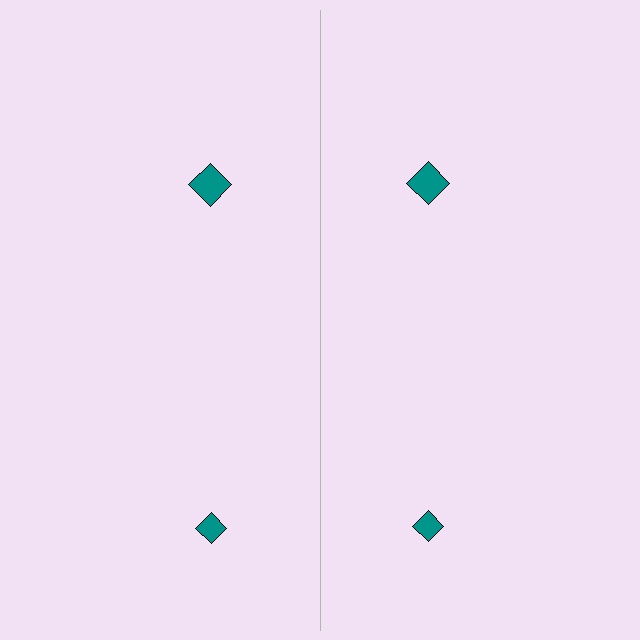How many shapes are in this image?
There are 4 shapes in this image.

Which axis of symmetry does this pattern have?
The pattern has a vertical axis of symmetry running through the center of the image.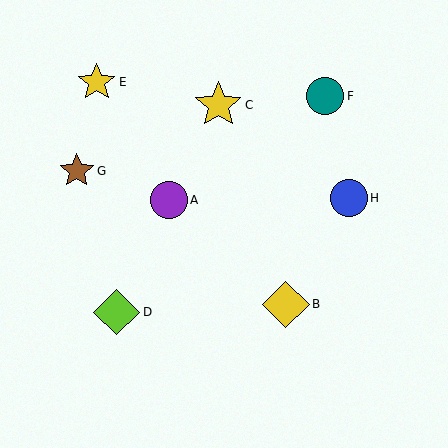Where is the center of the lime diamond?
The center of the lime diamond is at (117, 312).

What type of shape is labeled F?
Shape F is a teal circle.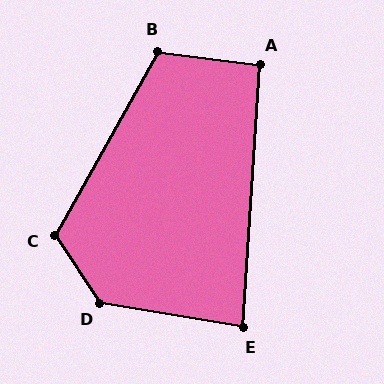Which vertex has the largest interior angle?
D, at approximately 133 degrees.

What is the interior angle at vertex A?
Approximately 93 degrees (approximately right).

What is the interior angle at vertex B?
Approximately 112 degrees (obtuse).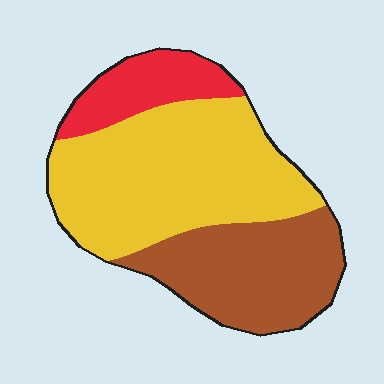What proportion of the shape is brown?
Brown takes up between a sixth and a third of the shape.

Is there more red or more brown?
Brown.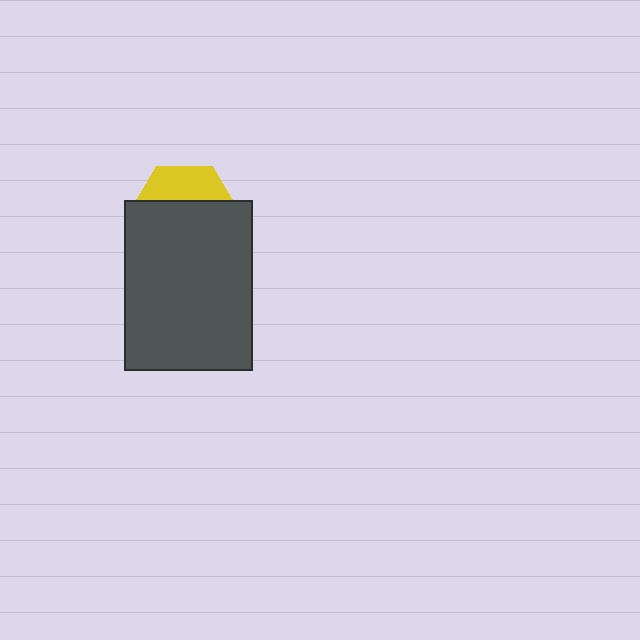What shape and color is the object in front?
The object in front is a dark gray rectangle.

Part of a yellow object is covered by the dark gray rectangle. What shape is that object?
It is a hexagon.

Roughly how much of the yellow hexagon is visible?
A small part of it is visible (roughly 30%).